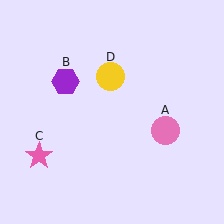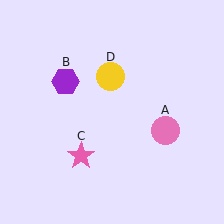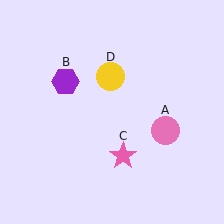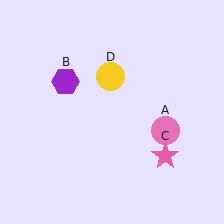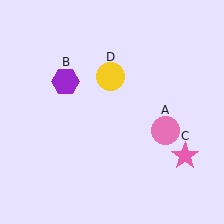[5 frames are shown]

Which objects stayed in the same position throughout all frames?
Pink circle (object A) and purple hexagon (object B) and yellow circle (object D) remained stationary.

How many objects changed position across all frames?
1 object changed position: pink star (object C).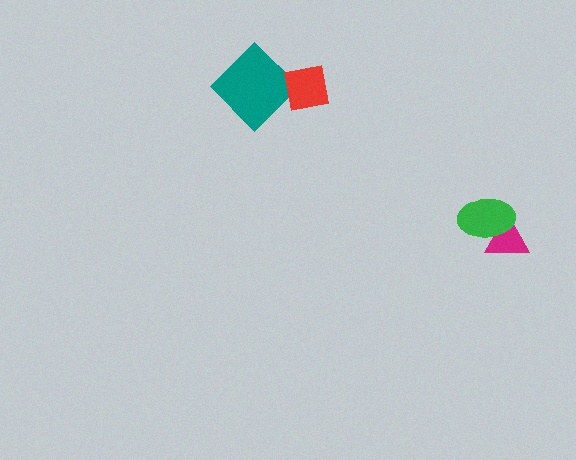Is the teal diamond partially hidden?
Yes, it is partially covered by another shape.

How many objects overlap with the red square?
1 object overlaps with the red square.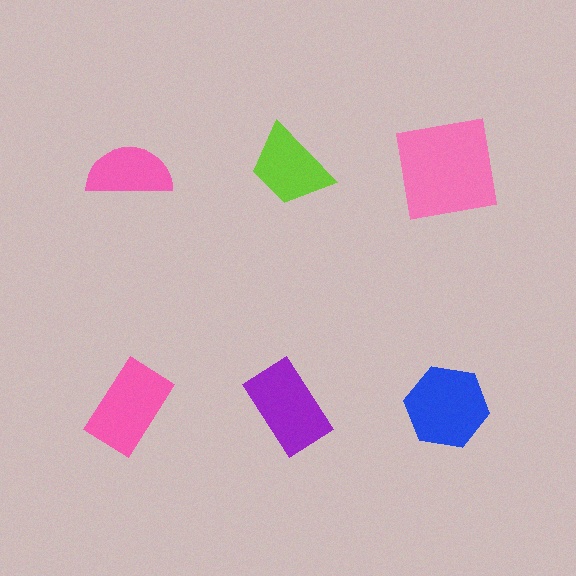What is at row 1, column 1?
A pink semicircle.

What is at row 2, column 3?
A blue hexagon.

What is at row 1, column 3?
A pink square.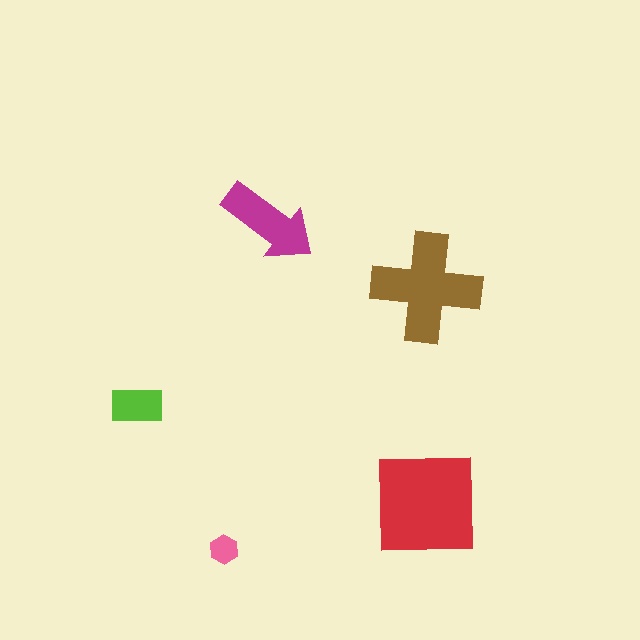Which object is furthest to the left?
The lime rectangle is leftmost.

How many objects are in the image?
There are 5 objects in the image.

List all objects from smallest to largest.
The pink hexagon, the lime rectangle, the magenta arrow, the brown cross, the red square.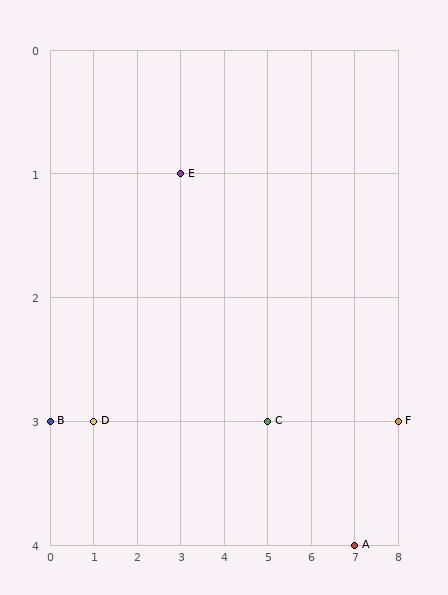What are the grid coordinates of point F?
Point F is at grid coordinates (8, 3).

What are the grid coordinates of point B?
Point B is at grid coordinates (0, 3).